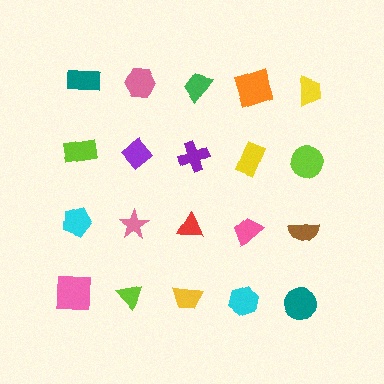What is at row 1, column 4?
An orange square.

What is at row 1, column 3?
A green trapezoid.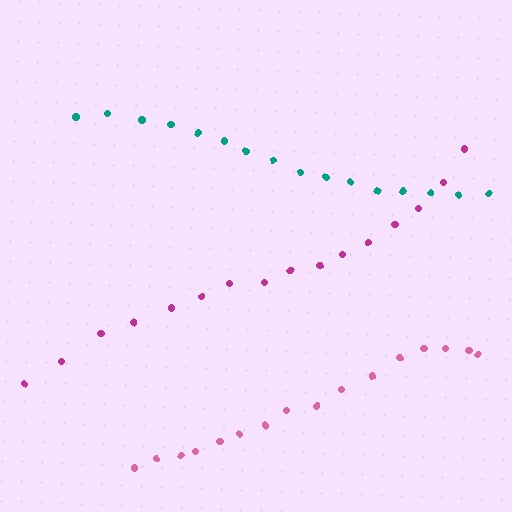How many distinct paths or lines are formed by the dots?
There are 3 distinct paths.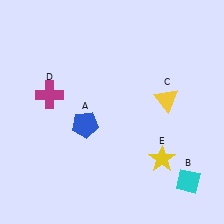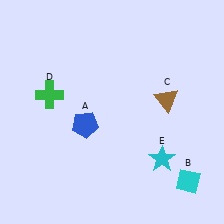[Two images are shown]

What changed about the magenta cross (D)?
In Image 1, D is magenta. In Image 2, it changed to green.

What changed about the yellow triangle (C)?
In Image 1, C is yellow. In Image 2, it changed to brown.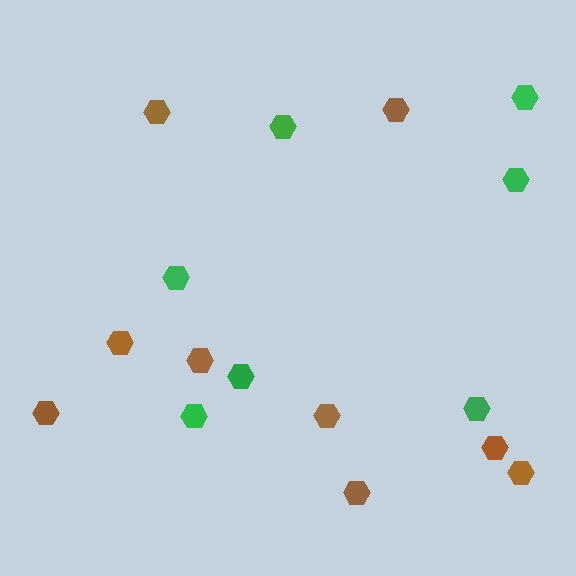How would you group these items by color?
There are 2 groups: one group of brown hexagons (9) and one group of green hexagons (7).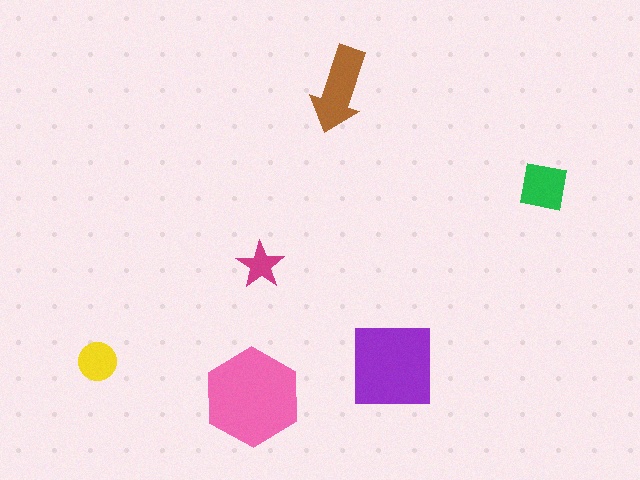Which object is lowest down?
The pink hexagon is bottommost.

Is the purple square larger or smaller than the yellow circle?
Larger.